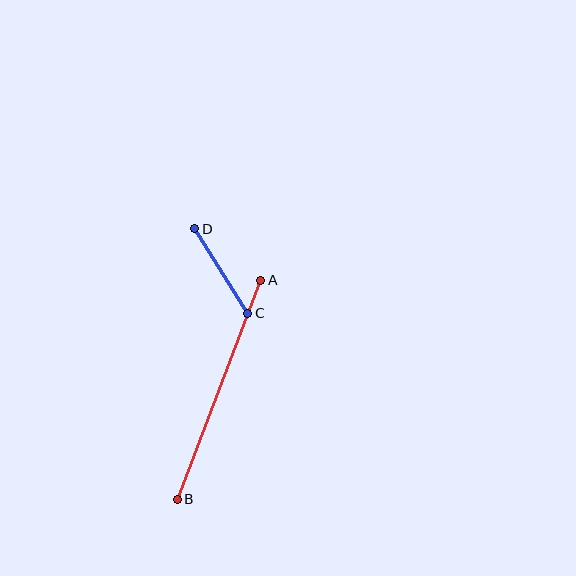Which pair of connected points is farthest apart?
Points A and B are farthest apart.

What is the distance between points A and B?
The distance is approximately 235 pixels.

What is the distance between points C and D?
The distance is approximately 100 pixels.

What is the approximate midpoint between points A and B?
The midpoint is at approximately (219, 390) pixels.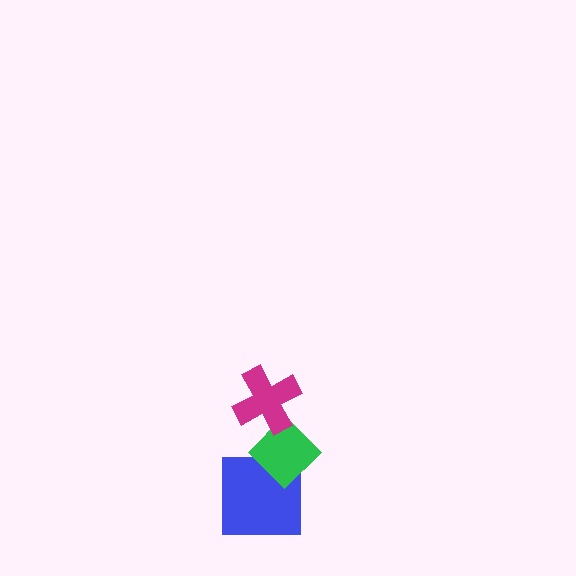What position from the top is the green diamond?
The green diamond is 2nd from the top.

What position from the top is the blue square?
The blue square is 3rd from the top.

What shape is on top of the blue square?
The green diamond is on top of the blue square.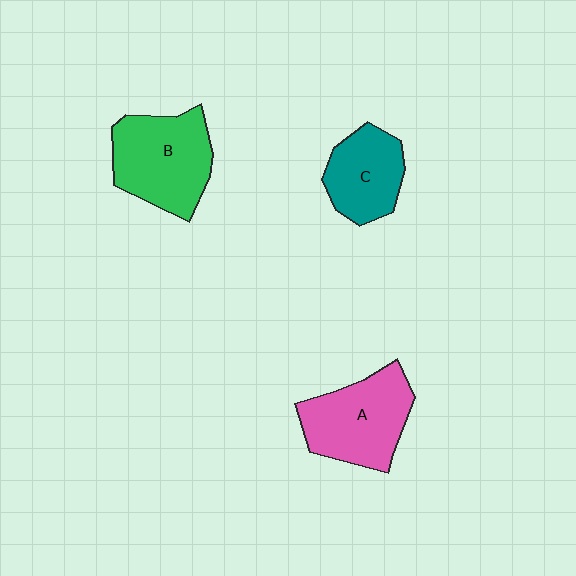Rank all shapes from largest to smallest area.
From largest to smallest: B (green), A (pink), C (teal).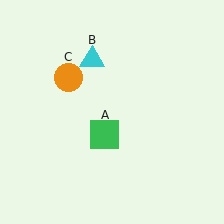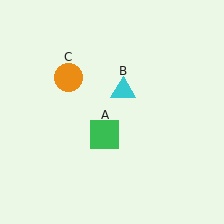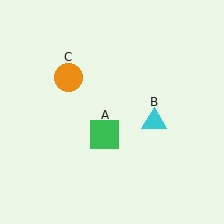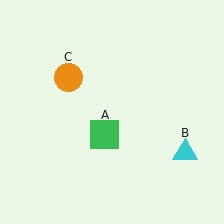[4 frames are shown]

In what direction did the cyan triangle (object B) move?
The cyan triangle (object B) moved down and to the right.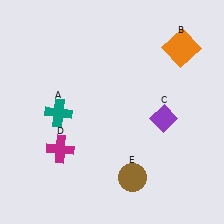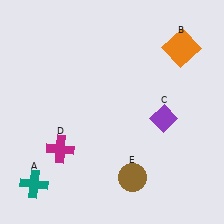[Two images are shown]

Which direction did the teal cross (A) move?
The teal cross (A) moved down.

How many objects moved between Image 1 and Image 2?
1 object moved between the two images.